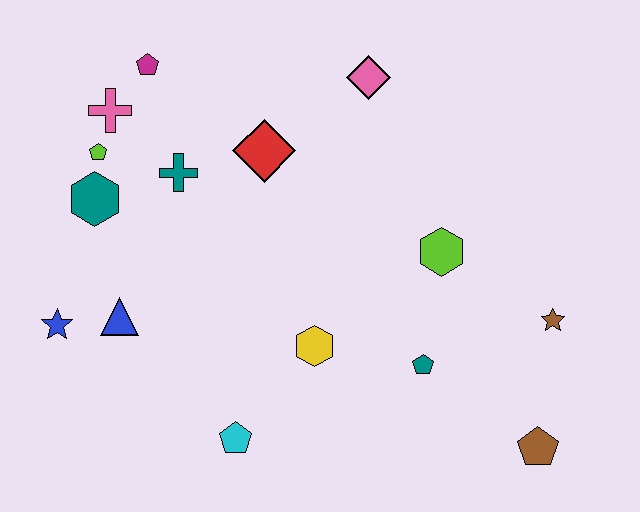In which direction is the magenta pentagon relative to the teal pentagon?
The magenta pentagon is above the teal pentagon.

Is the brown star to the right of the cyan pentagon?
Yes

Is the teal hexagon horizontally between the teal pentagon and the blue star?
Yes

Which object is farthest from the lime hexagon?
The blue star is farthest from the lime hexagon.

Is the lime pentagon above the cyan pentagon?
Yes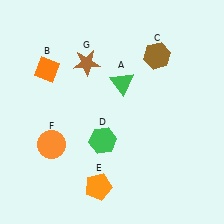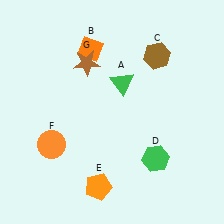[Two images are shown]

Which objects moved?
The objects that moved are: the orange diamond (B), the green hexagon (D).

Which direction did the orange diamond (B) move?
The orange diamond (B) moved right.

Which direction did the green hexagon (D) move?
The green hexagon (D) moved right.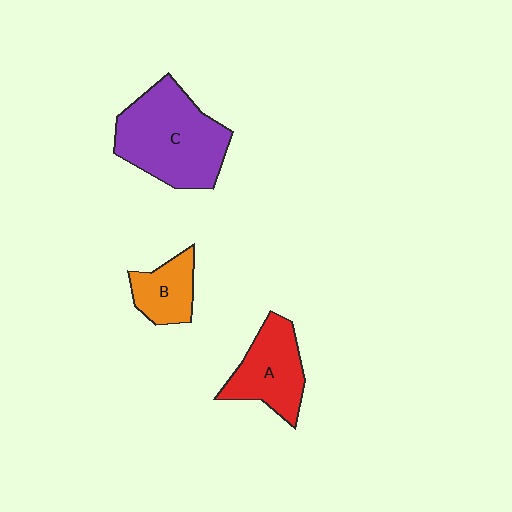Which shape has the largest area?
Shape C (purple).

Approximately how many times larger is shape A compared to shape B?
Approximately 1.5 times.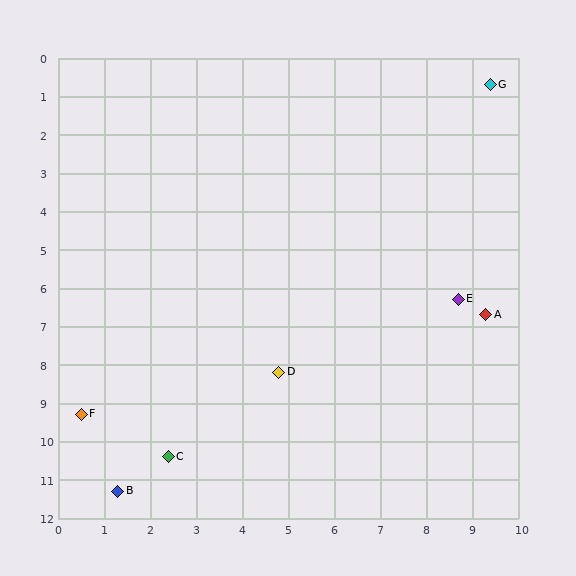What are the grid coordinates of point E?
Point E is at approximately (8.7, 6.3).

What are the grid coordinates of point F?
Point F is at approximately (0.5, 9.3).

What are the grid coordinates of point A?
Point A is at approximately (9.3, 6.7).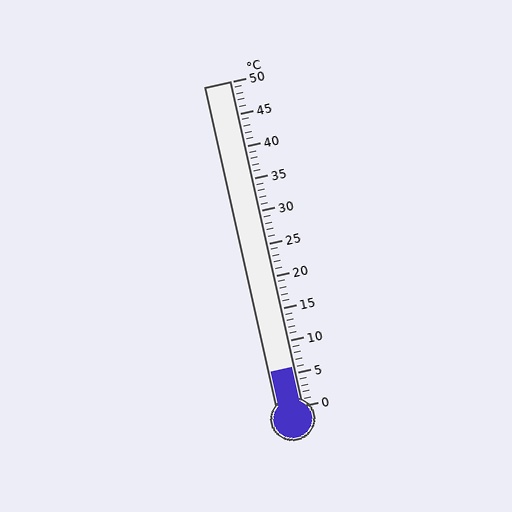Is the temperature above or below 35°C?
The temperature is below 35°C.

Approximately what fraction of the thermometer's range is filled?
The thermometer is filled to approximately 10% of its range.